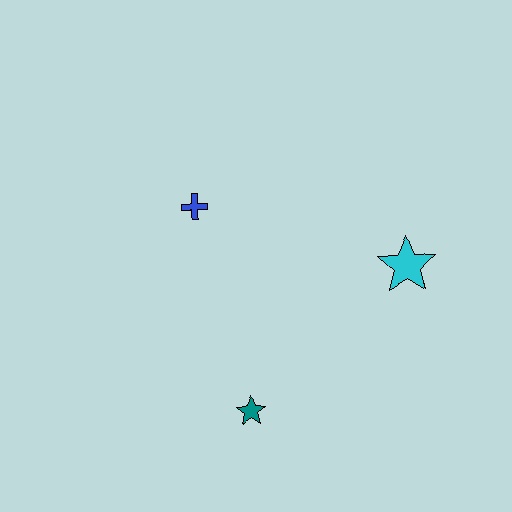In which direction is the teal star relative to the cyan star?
The teal star is to the left of the cyan star.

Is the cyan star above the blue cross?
No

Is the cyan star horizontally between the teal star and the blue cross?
No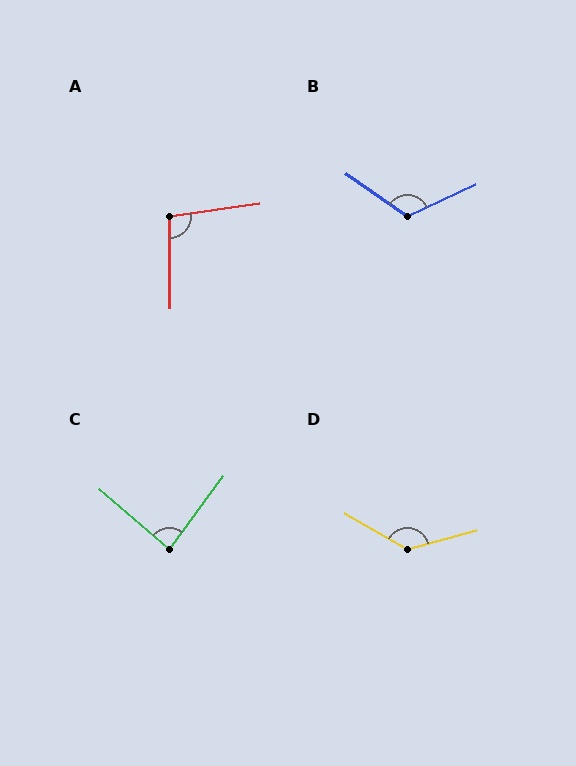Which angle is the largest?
D, at approximately 135 degrees.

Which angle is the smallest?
C, at approximately 85 degrees.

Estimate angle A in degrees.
Approximately 98 degrees.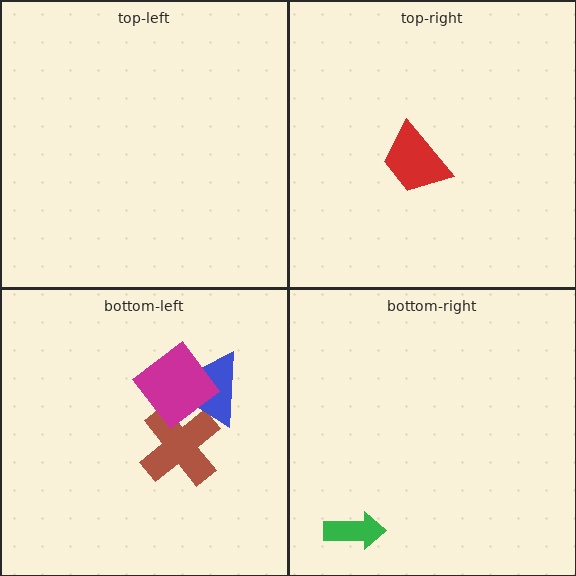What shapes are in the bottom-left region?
The brown cross, the blue triangle, the magenta diamond.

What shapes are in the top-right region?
The red trapezoid.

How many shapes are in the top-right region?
1.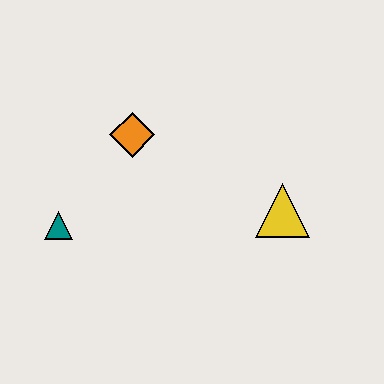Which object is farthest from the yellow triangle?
The teal triangle is farthest from the yellow triangle.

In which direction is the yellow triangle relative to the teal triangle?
The yellow triangle is to the right of the teal triangle.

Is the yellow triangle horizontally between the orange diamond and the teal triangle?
No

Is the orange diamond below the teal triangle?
No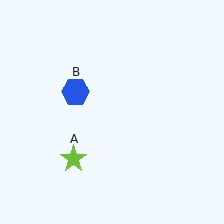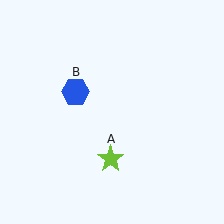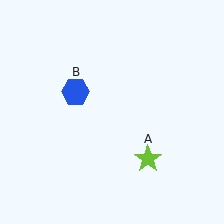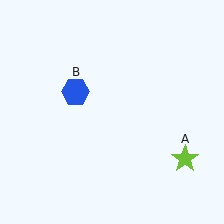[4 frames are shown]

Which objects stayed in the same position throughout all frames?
Blue hexagon (object B) remained stationary.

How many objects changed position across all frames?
1 object changed position: lime star (object A).